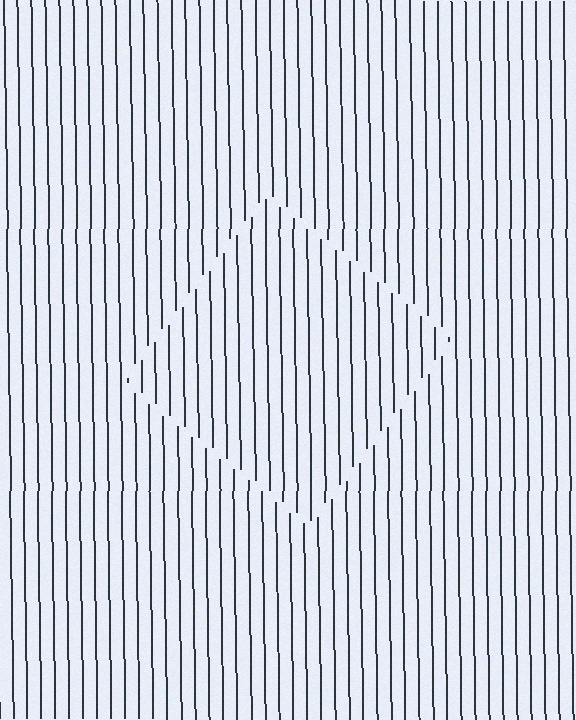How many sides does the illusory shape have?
4 sides — the line-ends trace a square.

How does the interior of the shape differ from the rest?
The interior of the shape contains the same grating, shifted by half a period — the contour is defined by the phase discontinuity where line-ends from the inner and outer gratings abut.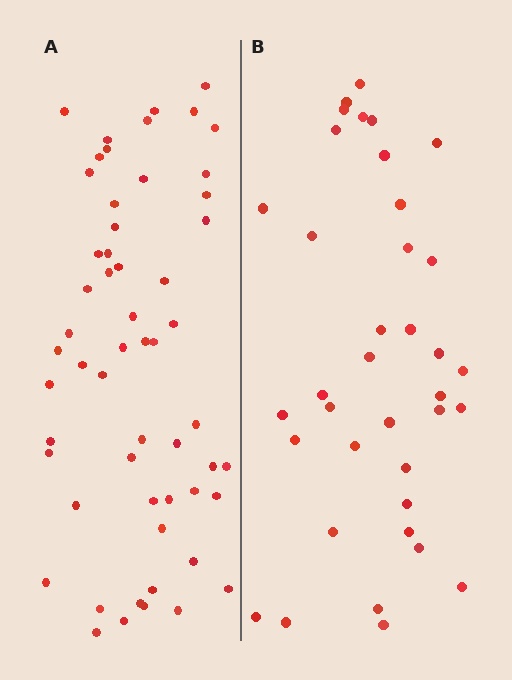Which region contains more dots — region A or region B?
Region A (the left region) has more dots.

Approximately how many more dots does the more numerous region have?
Region A has approximately 20 more dots than region B.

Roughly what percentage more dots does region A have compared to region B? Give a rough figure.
About 50% more.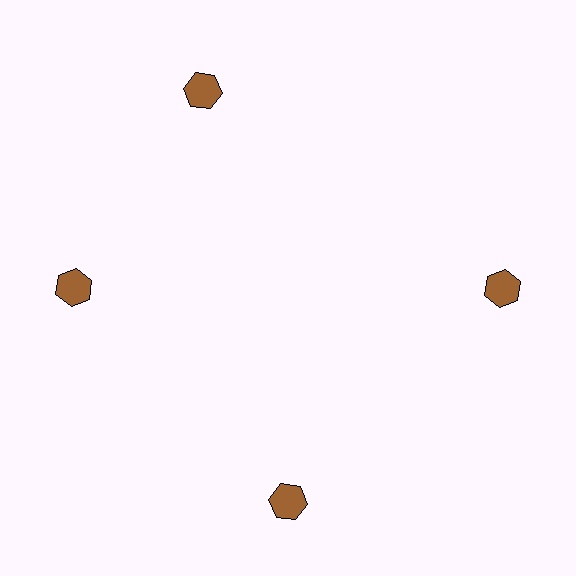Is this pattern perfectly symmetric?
No. The 4 brown hexagons are arranged in a ring, but one element near the 12 o'clock position is rotated out of alignment along the ring, breaking the 4-fold rotational symmetry.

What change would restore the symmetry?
The symmetry would be restored by rotating it back into even spacing with its neighbors so that all 4 hexagons sit at equal angles and equal distance from the center.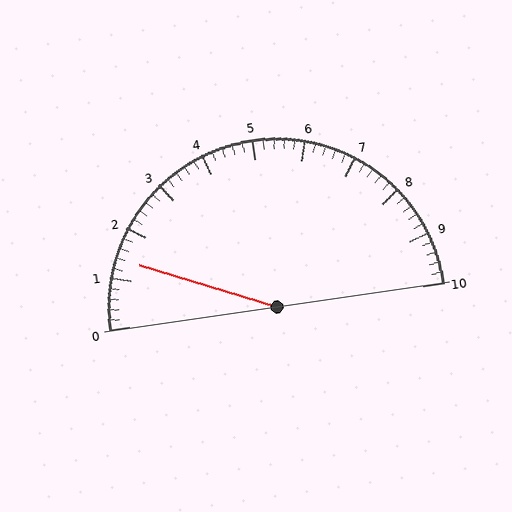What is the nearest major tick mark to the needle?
The nearest major tick mark is 1.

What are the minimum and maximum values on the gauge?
The gauge ranges from 0 to 10.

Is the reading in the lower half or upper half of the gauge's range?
The reading is in the lower half of the range (0 to 10).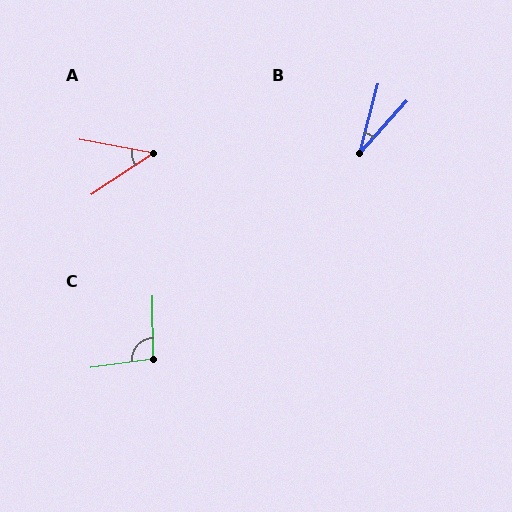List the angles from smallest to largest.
B (27°), A (44°), C (97°).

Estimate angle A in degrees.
Approximately 44 degrees.